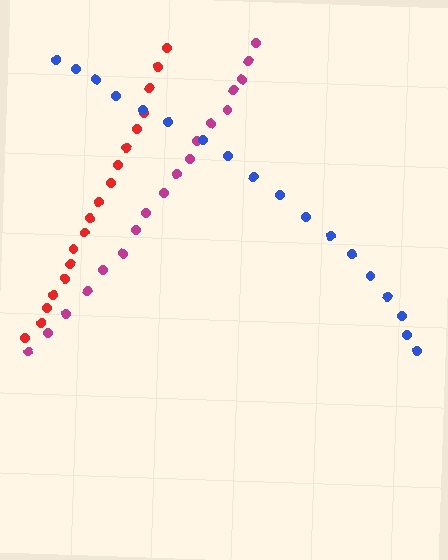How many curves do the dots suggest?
There are 3 distinct paths.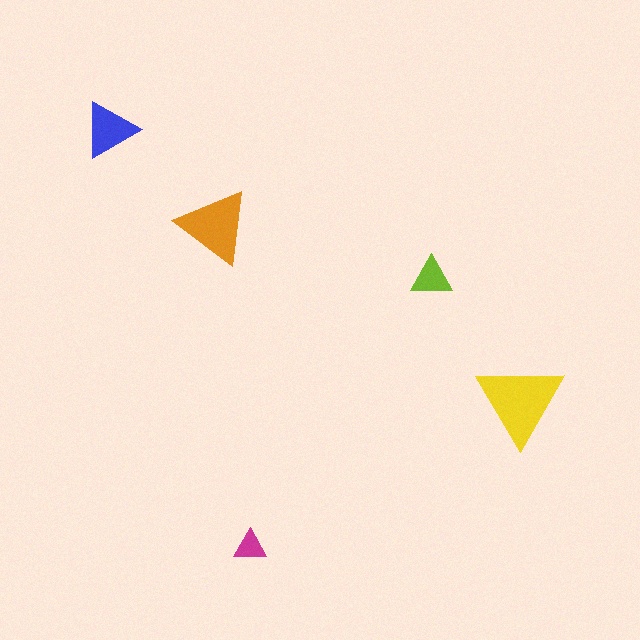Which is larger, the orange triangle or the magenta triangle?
The orange one.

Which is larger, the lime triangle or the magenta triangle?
The lime one.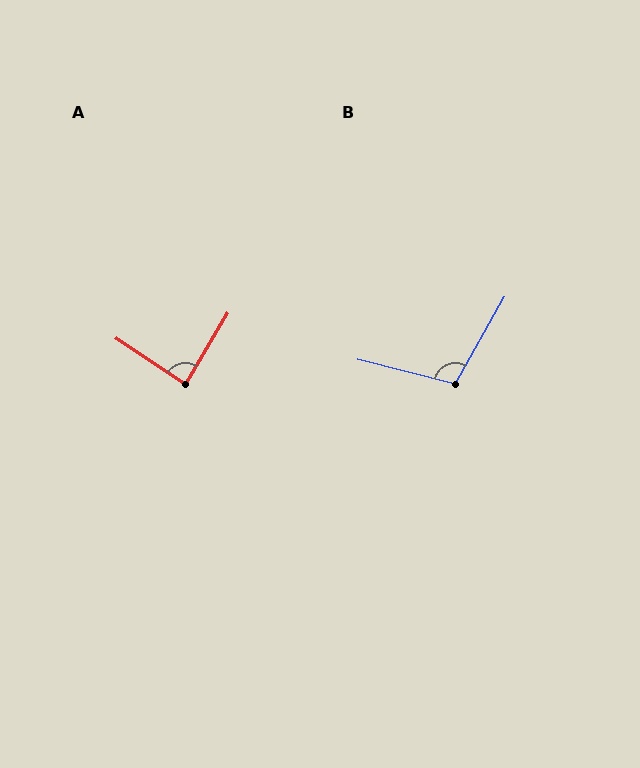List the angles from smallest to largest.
A (87°), B (105°).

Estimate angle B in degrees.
Approximately 105 degrees.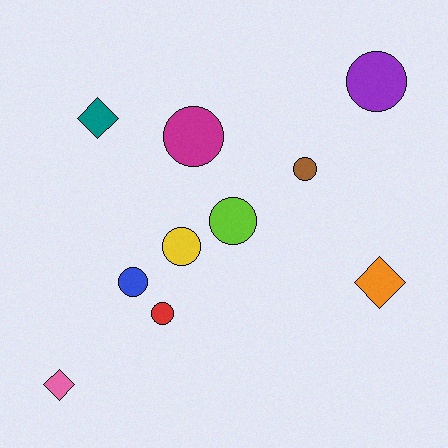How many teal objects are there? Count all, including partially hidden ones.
There is 1 teal object.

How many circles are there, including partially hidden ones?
There are 7 circles.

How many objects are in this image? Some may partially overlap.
There are 10 objects.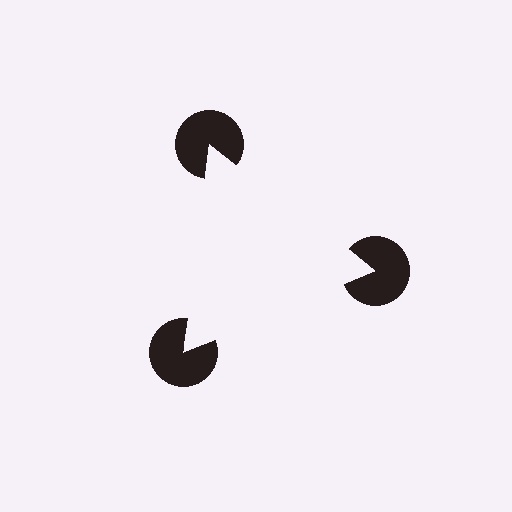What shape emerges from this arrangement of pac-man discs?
An illusory triangle — its edges are inferred from the aligned wedge cuts in the pac-man discs, not physically drawn.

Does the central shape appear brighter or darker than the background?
It typically appears slightly brighter than the background, even though no actual brightness change is drawn.